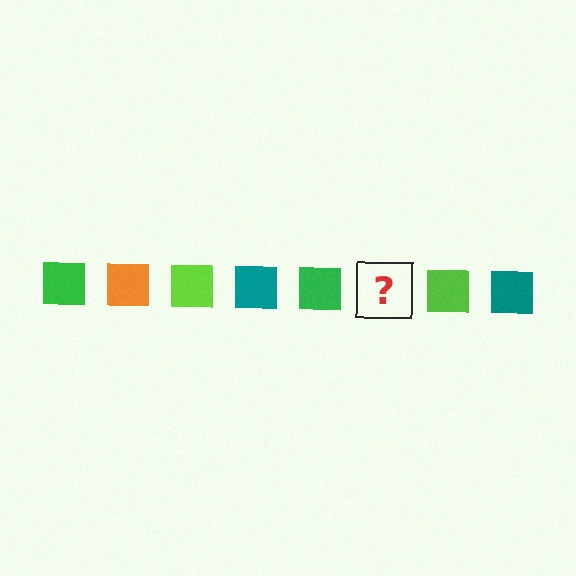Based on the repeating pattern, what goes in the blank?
The blank should be an orange square.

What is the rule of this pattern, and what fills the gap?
The rule is that the pattern cycles through green, orange, lime, teal squares. The gap should be filled with an orange square.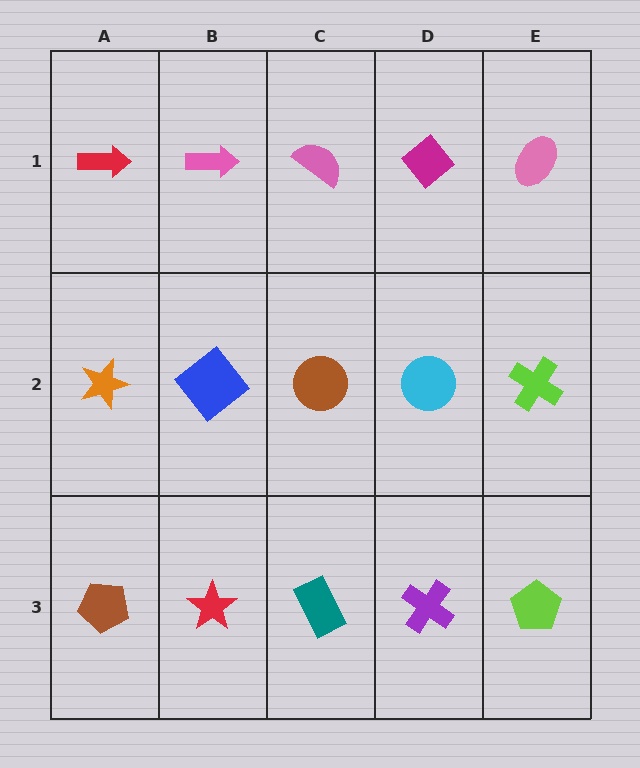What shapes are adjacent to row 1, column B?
A blue diamond (row 2, column B), a red arrow (row 1, column A), a pink semicircle (row 1, column C).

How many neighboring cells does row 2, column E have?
3.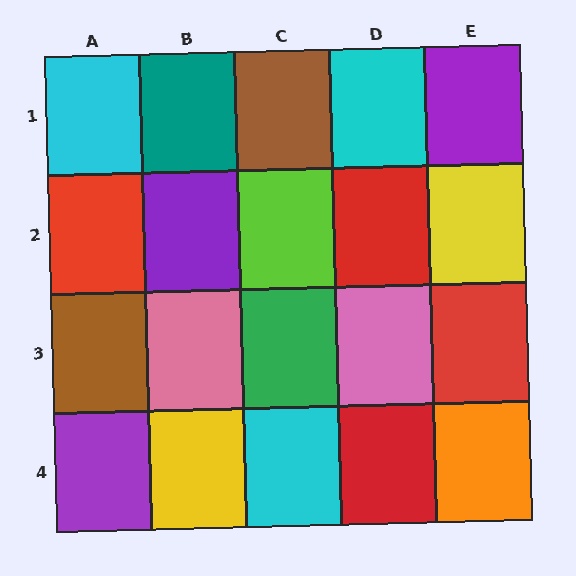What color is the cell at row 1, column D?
Cyan.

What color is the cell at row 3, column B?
Pink.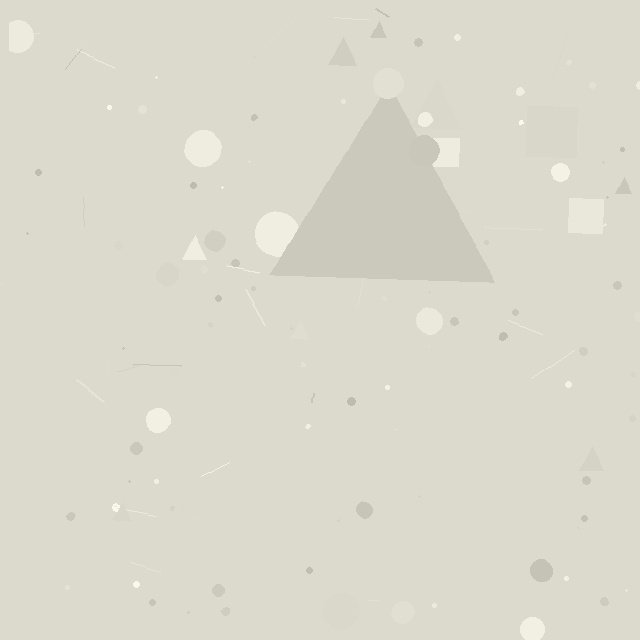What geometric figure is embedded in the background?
A triangle is embedded in the background.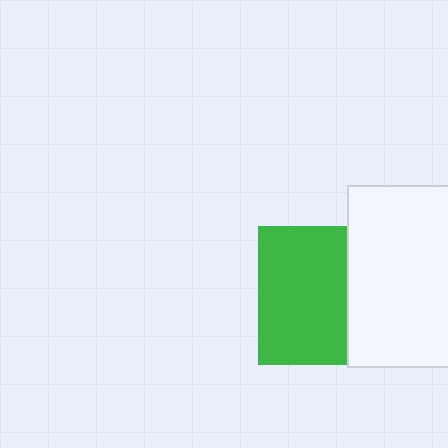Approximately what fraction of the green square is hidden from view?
Roughly 36% of the green square is hidden behind the white rectangle.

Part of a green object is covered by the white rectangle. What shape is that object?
It is a square.